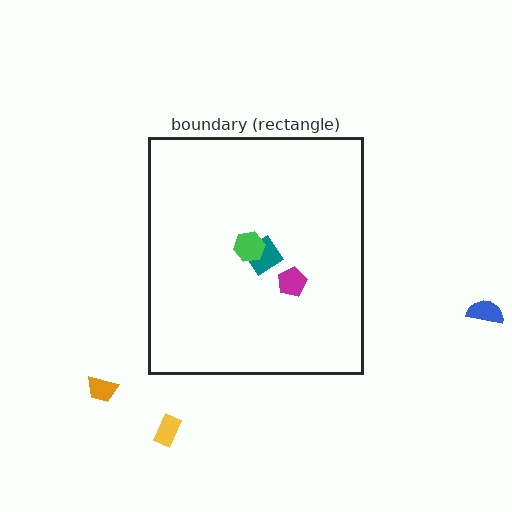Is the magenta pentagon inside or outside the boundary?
Inside.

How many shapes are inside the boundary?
3 inside, 3 outside.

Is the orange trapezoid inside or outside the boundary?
Outside.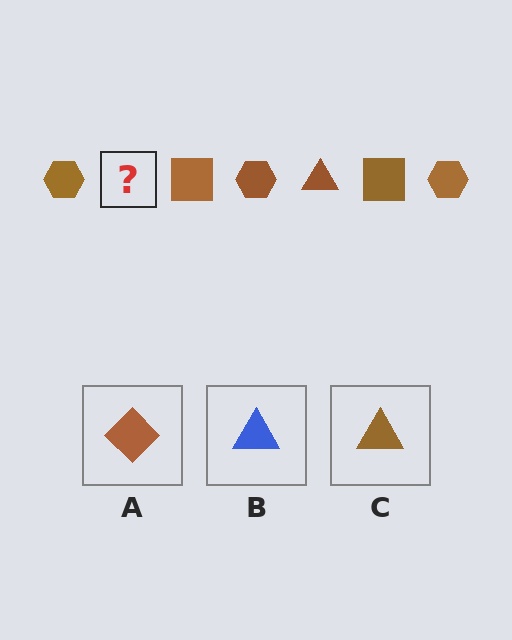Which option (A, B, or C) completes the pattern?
C.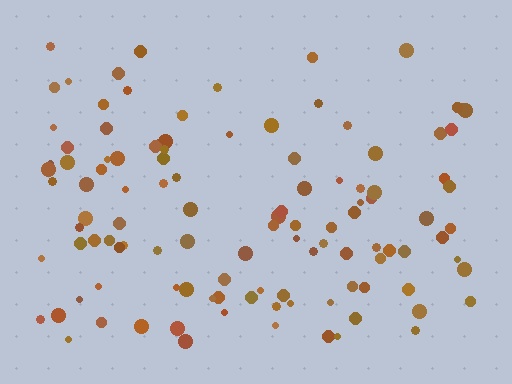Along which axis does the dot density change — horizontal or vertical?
Vertical.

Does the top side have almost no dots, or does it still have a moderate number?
Still a moderate number, just noticeably fewer than the bottom.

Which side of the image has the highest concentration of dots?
The bottom.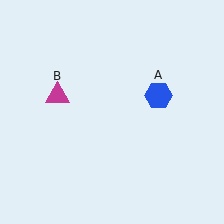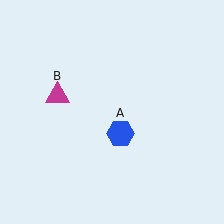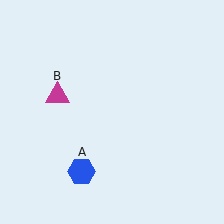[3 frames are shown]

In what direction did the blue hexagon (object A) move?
The blue hexagon (object A) moved down and to the left.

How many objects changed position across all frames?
1 object changed position: blue hexagon (object A).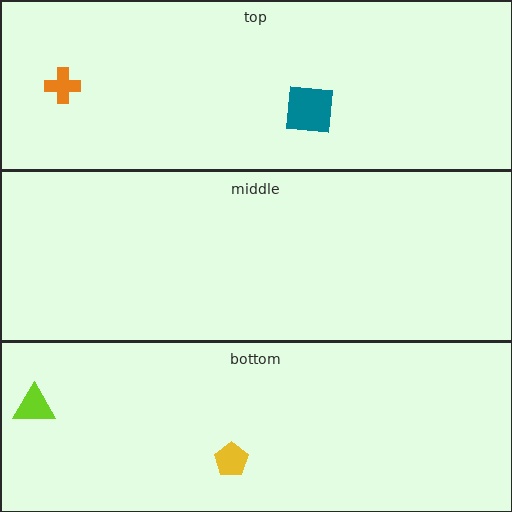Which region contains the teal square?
The top region.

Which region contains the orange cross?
The top region.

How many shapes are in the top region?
2.